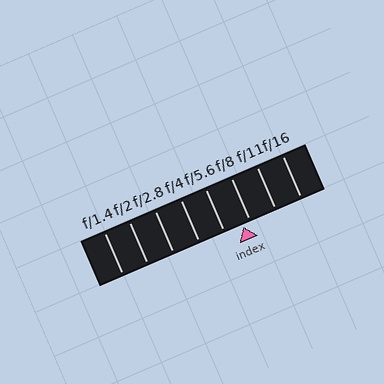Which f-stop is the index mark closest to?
The index mark is closest to f/8.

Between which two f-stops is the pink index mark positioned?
The index mark is between f/5.6 and f/8.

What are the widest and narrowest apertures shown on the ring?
The widest aperture shown is f/1.4 and the narrowest is f/16.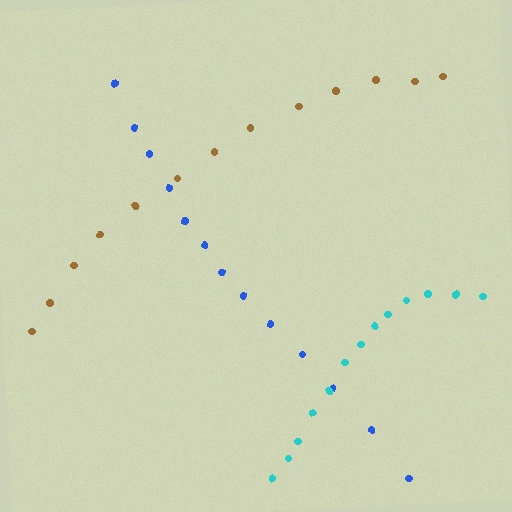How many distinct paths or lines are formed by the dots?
There are 3 distinct paths.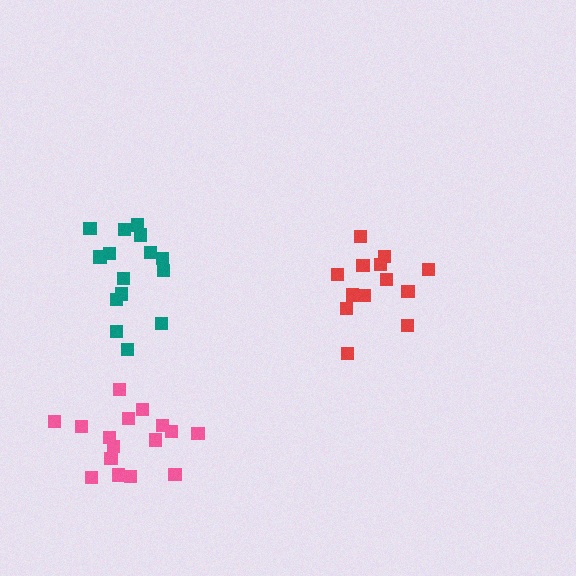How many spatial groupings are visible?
There are 3 spatial groupings.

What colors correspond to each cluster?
The clusters are colored: red, pink, teal.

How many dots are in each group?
Group 1: 13 dots, Group 2: 17 dots, Group 3: 15 dots (45 total).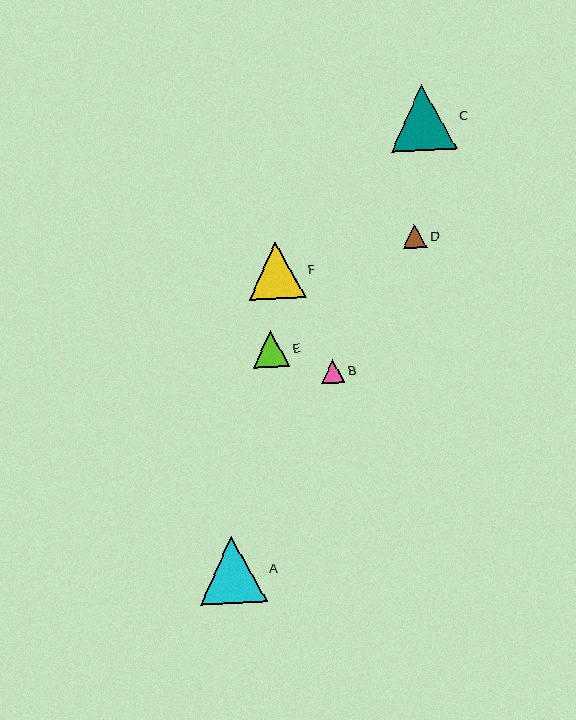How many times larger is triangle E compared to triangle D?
Triangle E is approximately 1.5 times the size of triangle D.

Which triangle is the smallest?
Triangle B is the smallest with a size of approximately 24 pixels.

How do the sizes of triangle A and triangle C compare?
Triangle A and triangle C are approximately the same size.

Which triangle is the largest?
Triangle A is the largest with a size of approximately 67 pixels.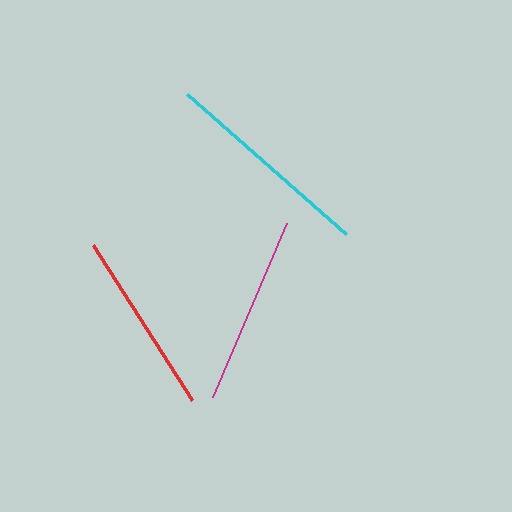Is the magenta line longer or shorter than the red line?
The magenta line is longer than the red line.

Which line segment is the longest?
The cyan line is the longest at approximately 212 pixels.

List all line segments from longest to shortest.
From longest to shortest: cyan, magenta, red.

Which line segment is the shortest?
The red line is the shortest at approximately 184 pixels.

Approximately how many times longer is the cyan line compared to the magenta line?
The cyan line is approximately 1.1 times the length of the magenta line.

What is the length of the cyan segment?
The cyan segment is approximately 212 pixels long.